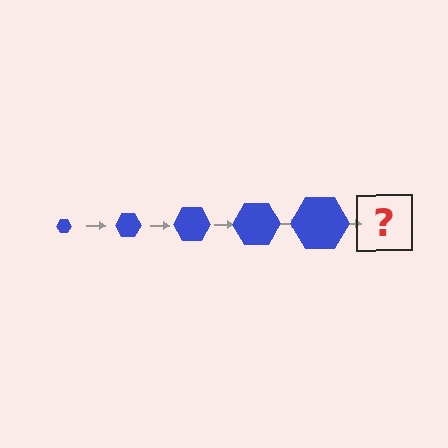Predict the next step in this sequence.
The next step is a blue hexagon, larger than the previous one.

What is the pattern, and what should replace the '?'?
The pattern is that the hexagon gets progressively larger each step. The '?' should be a blue hexagon, larger than the previous one.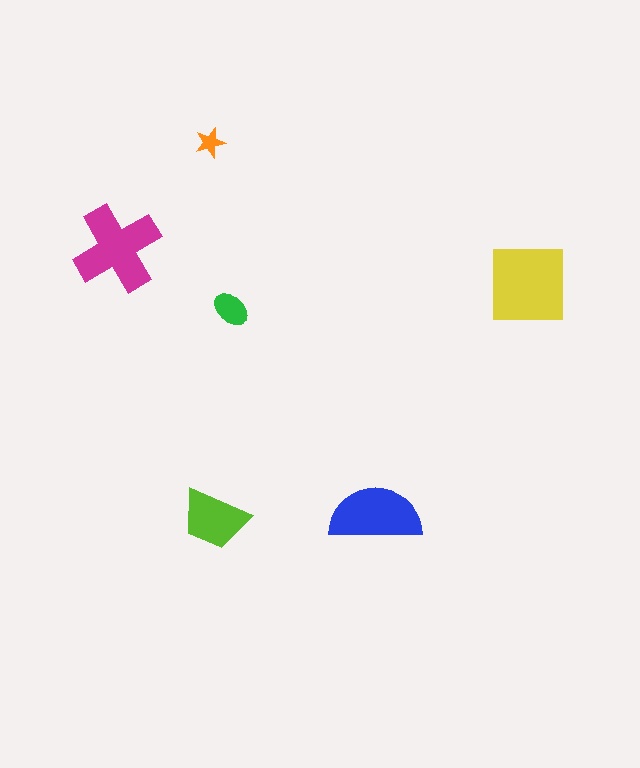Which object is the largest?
The yellow square.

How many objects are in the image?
There are 6 objects in the image.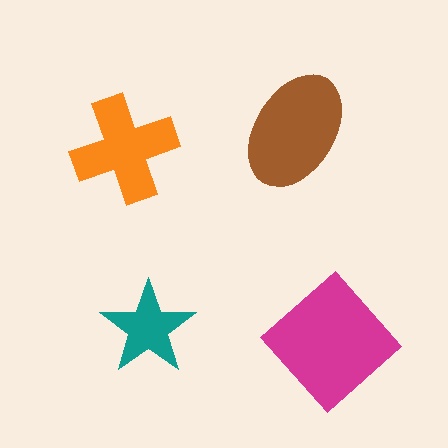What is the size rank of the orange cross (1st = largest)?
3rd.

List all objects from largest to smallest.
The magenta diamond, the brown ellipse, the orange cross, the teal star.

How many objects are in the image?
There are 4 objects in the image.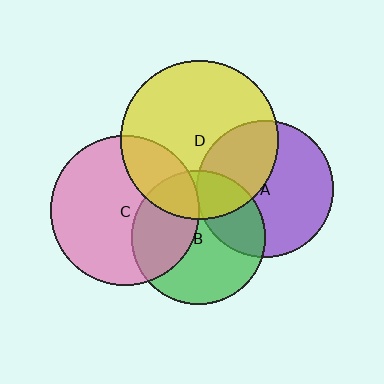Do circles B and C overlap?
Yes.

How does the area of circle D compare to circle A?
Approximately 1.3 times.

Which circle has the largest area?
Circle D (yellow).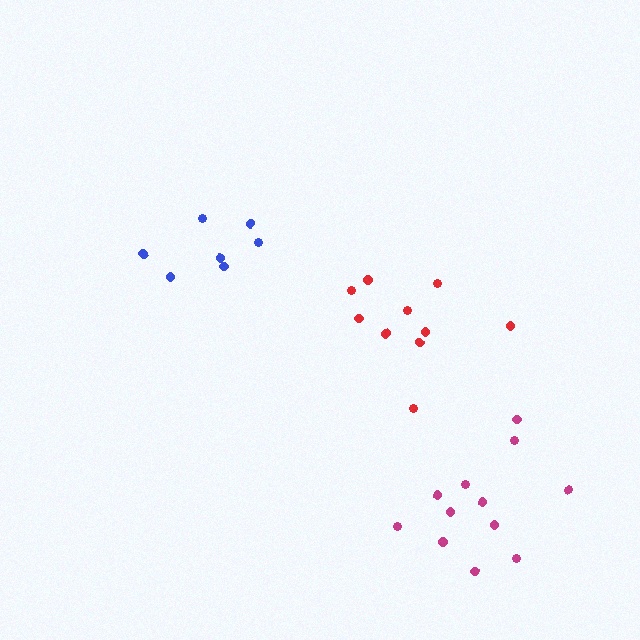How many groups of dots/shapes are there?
There are 3 groups.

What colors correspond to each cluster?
The clusters are colored: red, blue, magenta.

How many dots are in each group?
Group 1: 10 dots, Group 2: 7 dots, Group 3: 12 dots (29 total).